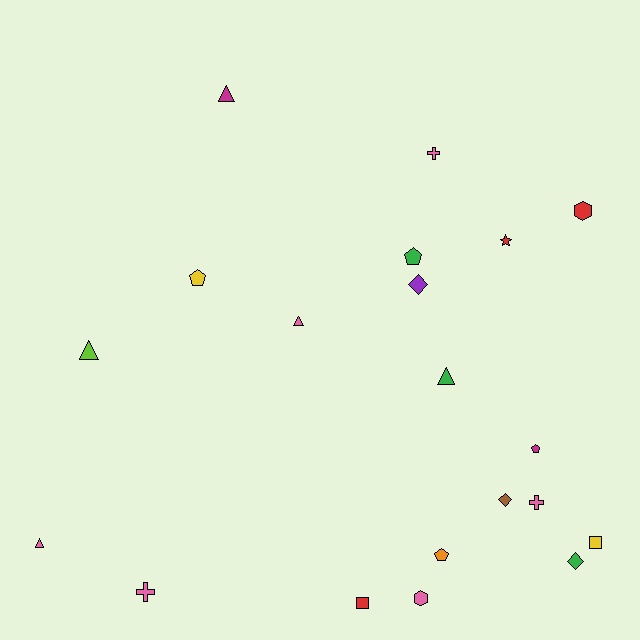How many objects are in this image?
There are 20 objects.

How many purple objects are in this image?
There is 1 purple object.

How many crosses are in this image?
There are 3 crosses.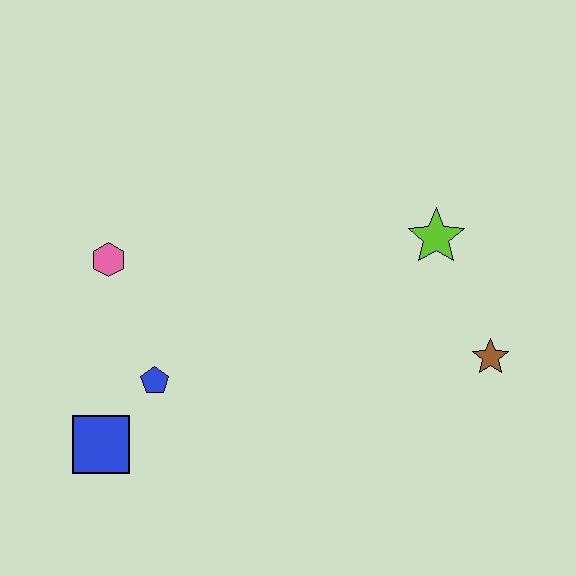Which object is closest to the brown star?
The lime star is closest to the brown star.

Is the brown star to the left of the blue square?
No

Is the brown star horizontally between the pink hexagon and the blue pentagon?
No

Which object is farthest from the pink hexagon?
The brown star is farthest from the pink hexagon.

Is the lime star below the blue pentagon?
No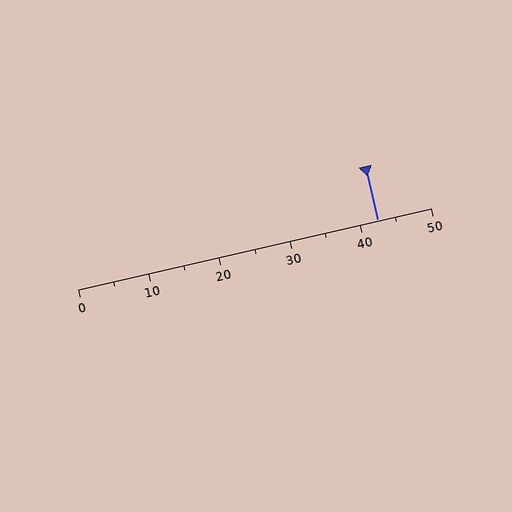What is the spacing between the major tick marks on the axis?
The major ticks are spaced 10 apart.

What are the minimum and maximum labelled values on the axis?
The axis runs from 0 to 50.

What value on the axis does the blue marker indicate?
The marker indicates approximately 42.5.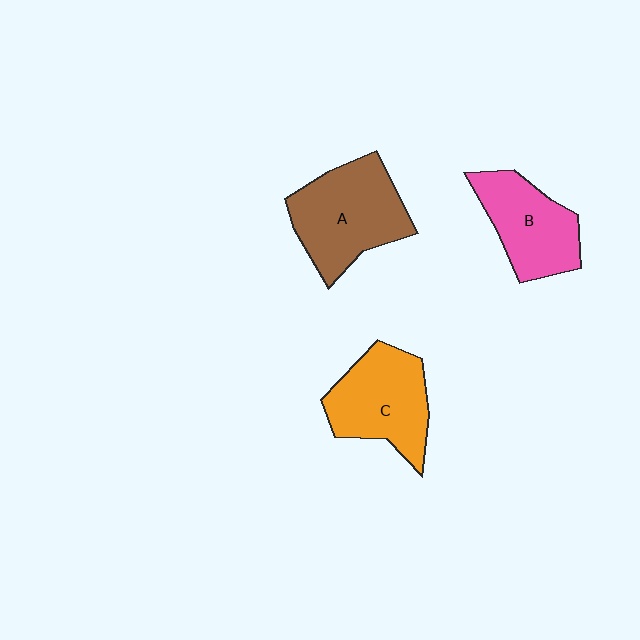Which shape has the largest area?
Shape A (brown).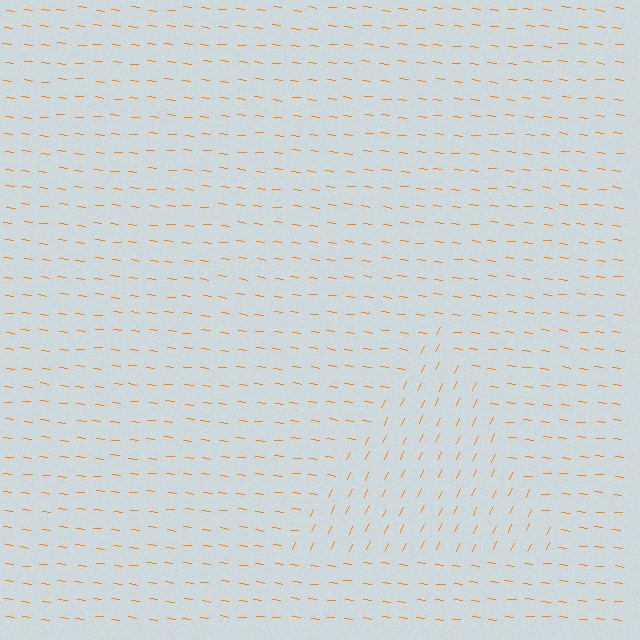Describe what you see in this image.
The image is filled with small orange line segments. A triangle region in the image has lines oriented differently from the surrounding lines, creating a visible texture boundary.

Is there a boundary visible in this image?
Yes, there is a texture boundary formed by a change in line orientation.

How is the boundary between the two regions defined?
The boundary is defined purely by a change in line orientation (approximately 71 degrees difference). All lines are the same color and thickness.